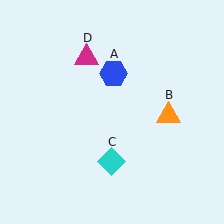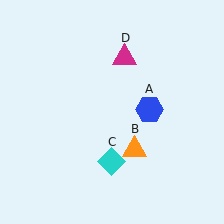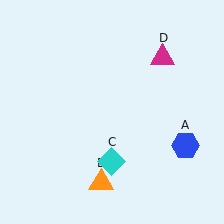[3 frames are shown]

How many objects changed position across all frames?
3 objects changed position: blue hexagon (object A), orange triangle (object B), magenta triangle (object D).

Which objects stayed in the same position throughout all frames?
Cyan diamond (object C) remained stationary.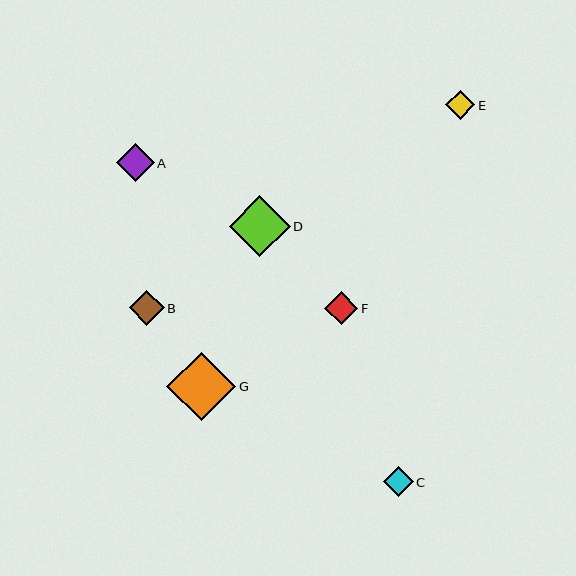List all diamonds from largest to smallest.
From largest to smallest: G, D, A, B, F, C, E.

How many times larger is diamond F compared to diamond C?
Diamond F is approximately 1.1 times the size of diamond C.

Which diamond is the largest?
Diamond G is the largest with a size of approximately 69 pixels.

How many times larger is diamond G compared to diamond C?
Diamond G is approximately 2.4 times the size of diamond C.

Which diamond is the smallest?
Diamond E is the smallest with a size of approximately 29 pixels.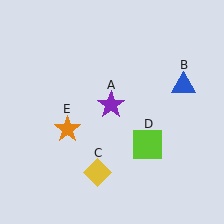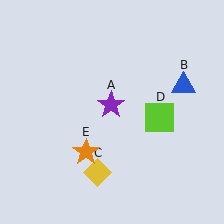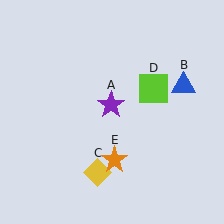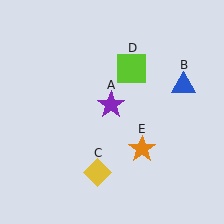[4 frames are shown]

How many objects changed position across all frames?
2 objects changed position: lime square (object D), orange star (object E).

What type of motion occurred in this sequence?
The lime square (object D), orange star (object E) rotated counterclockwise around the center of the scene.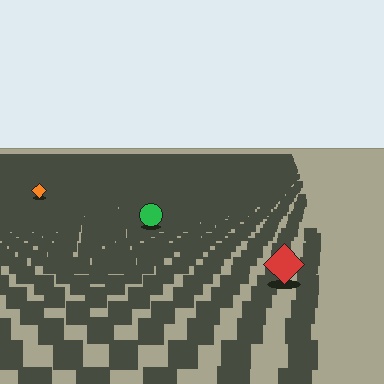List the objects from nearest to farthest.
From nearest to farthest: the red diamond, the green circle, the orange diamond.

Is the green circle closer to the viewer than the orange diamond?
Yes. The green circle is closer — you can tell from the texture gradient: the ground texture is coarser near it.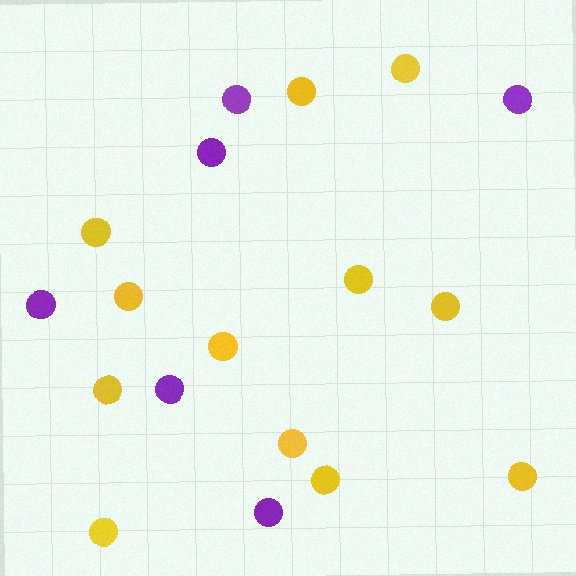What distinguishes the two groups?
There are 2 groups: one group of purple circles (6) and one group of yellow circles (12).